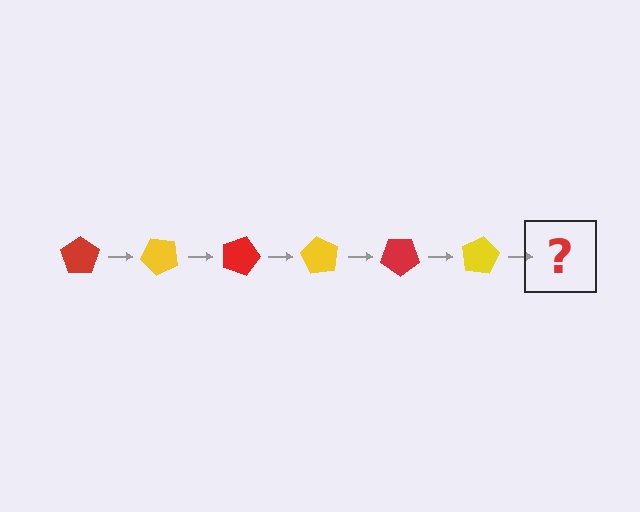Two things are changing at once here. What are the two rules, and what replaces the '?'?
The two rules are that it rotates 45 degrees each step and the color cycles through red and yellow. The '?' should be a red pentagon, rotated 270 degrees from the start.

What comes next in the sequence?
The next element should be a red pentagon, rotated 270 degrees from the start.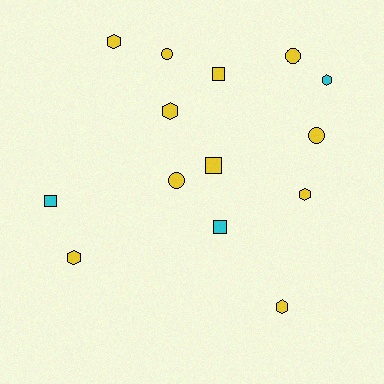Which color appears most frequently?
Yellow, with 11 objects.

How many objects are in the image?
There are 14 objects.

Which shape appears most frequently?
Hexagon, with 6 objects.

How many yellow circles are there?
There are 4 yellow circles.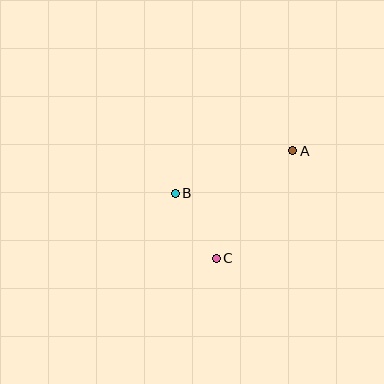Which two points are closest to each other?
Points B and C are closest to each other.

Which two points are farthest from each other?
Points A and C are farthest from each other.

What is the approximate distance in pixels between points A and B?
The distance between A and B is approximately 125 pixels.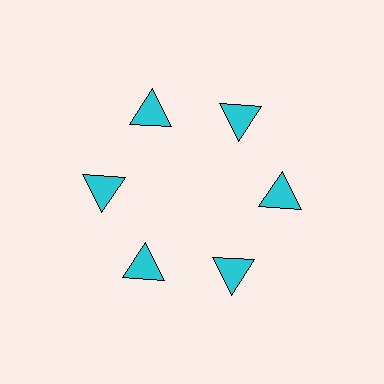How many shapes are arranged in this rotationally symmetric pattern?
There are 6 shapes, arranged in 6 groups of 1.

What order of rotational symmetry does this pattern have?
This pattern has 6-fold rotational symmetry.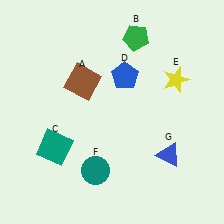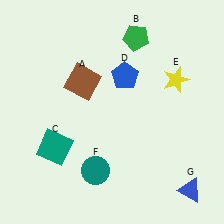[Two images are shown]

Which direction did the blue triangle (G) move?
The blue triangle (G) moved down.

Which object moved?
The blue triangle (G) moved down.